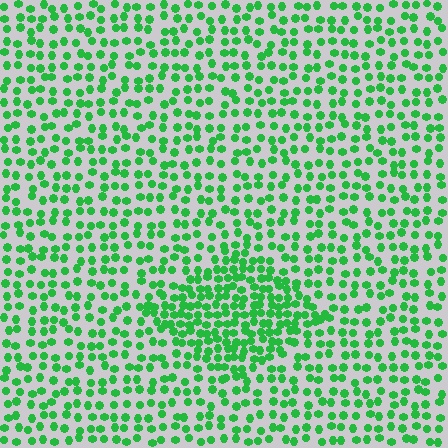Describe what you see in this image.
The image contains small green elements arranged at two different densities. A diamond-shaped region is visible where the elements are more densely packed than the surrounding area.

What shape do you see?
I see a diamond.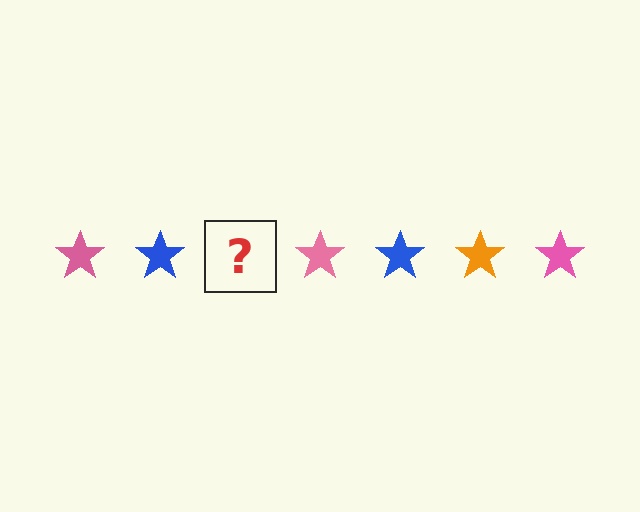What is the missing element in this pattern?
The missing element is an orange star.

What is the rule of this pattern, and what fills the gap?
The rule is that the pattern cycles through pink, blue, orange stars. The gap should be filled with an orange star.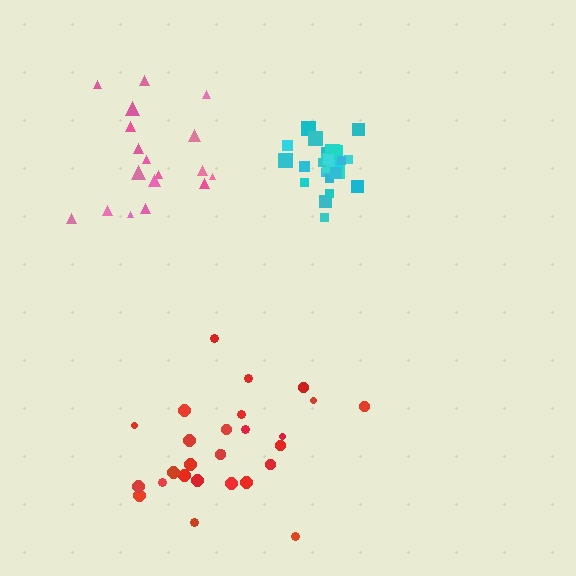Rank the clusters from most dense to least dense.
cyan, red, pink.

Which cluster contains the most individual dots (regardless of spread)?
Cyan (28).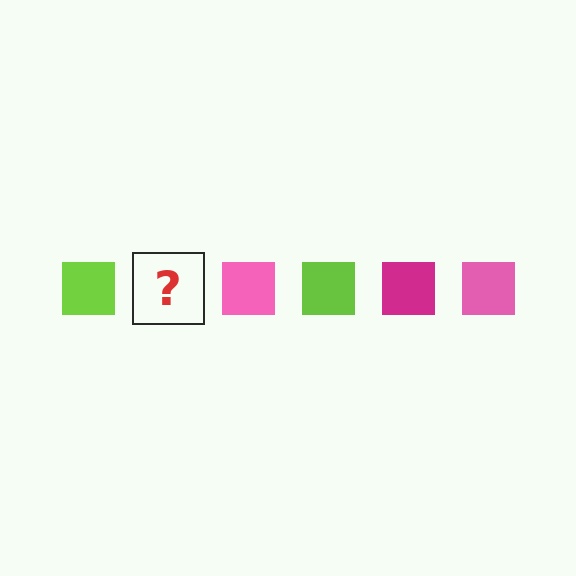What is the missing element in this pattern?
The missing element is a magenta square.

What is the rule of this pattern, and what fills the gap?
The rule is that the pattern cycles through lime, magenta, pink squares. The gap should be filled with a magenta square.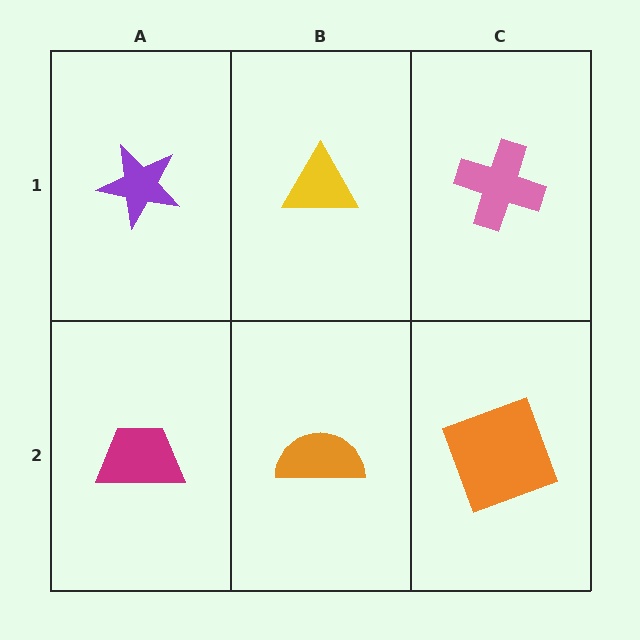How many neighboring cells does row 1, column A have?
2.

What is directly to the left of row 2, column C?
An orange semicircle.